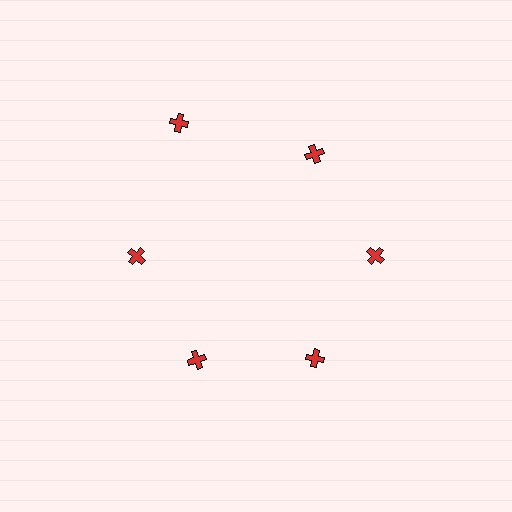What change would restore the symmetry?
The symmetry would be restored by moving it inward, back onto the ring so that all 6 crosses sit at equal angles and equal distance from the center.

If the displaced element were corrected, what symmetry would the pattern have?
It would have 6-fold rotational symmetry — the pattern would map onto itself every 60 degrees.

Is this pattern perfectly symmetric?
No. The 6 red crosses are arranged in a ring, but one element near the 11 o'clock position is pushed outward from the center, breaking the 6-fold rotational symmetry.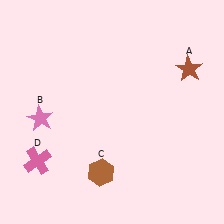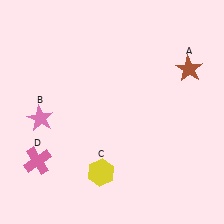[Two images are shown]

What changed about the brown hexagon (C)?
In Image 1, C is brown. In Image 2, it changed to yellow.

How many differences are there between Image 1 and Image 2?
There is 1 difference between the two images.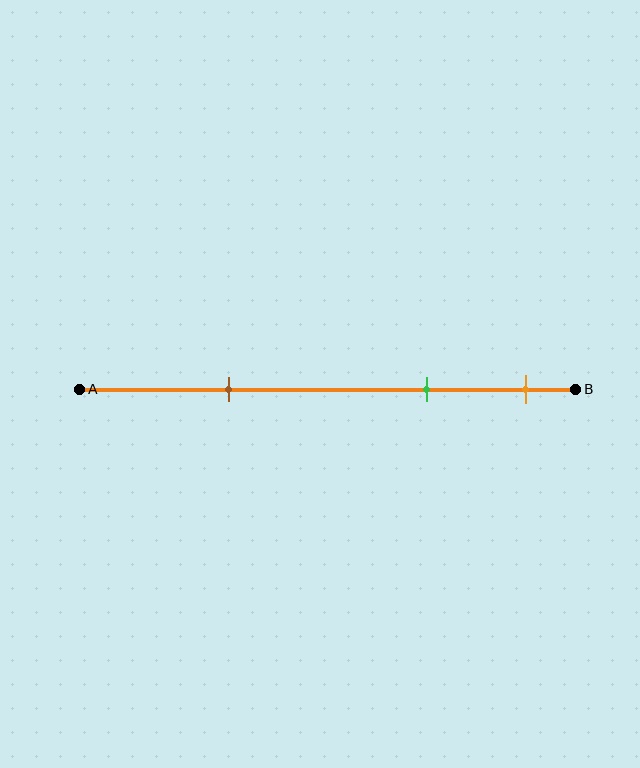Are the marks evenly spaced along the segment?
No, the marks are not evenly spaced.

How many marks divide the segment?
There are 3 marks dividing the segment.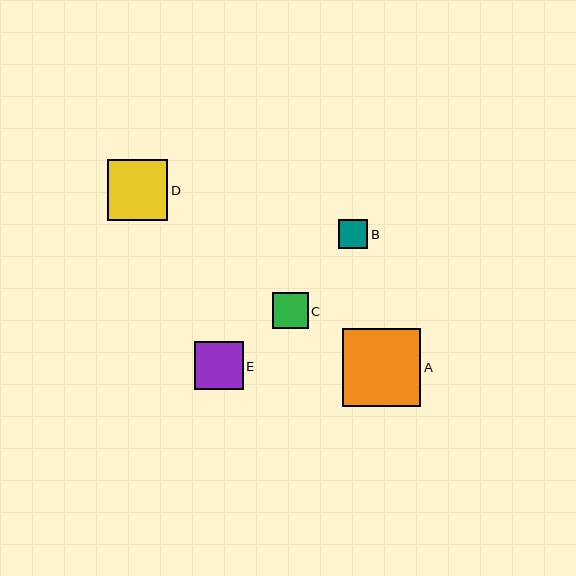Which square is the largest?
Square A is the largest with a size of approximately 78 pixels.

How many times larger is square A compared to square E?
Square A is approximately 1.6 times the size of square E.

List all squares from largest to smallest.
From largest to smallest: A, D, E, C, B.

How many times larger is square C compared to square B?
Square C is approximately 1.2 times the size of square B.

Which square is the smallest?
Square B is the smallest with a size of approximately 30 pixels.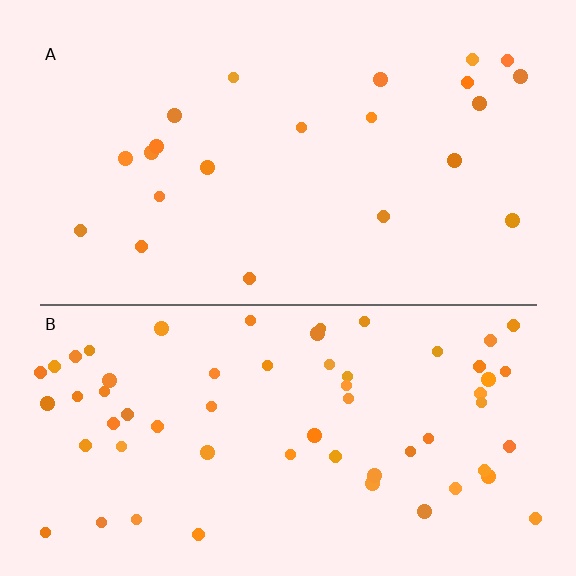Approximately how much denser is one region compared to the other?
Approximately 2.8× — region B over region A.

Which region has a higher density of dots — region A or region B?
B (the bottom).